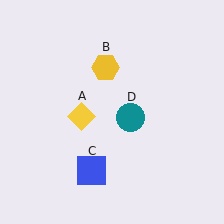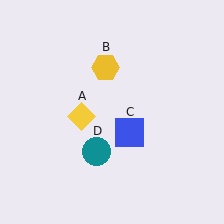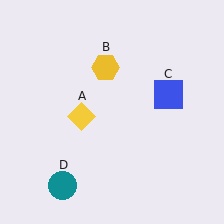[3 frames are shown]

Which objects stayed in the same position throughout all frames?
Yellow diamond (object A) and yellow hexagon (object B) remained stationary.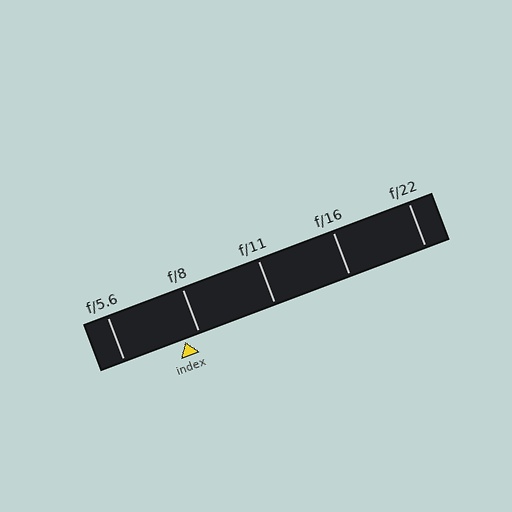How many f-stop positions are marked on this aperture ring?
There are 5 f-stop positions marked.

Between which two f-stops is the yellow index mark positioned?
The index mark is between f/5.6 and f/8.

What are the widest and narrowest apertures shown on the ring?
The widest aperture shown is f/5.6 and the narrowest is f/22.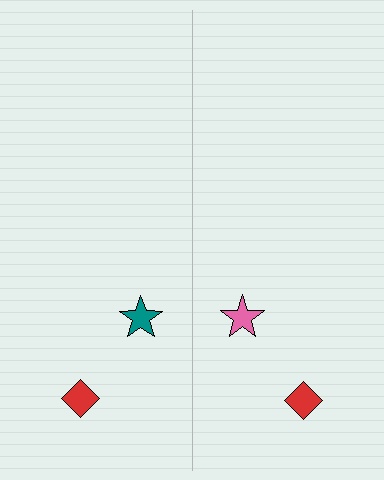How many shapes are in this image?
There are 4 shapes in this image.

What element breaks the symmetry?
The pink star on the right side breaks the symmetry — its mirror counterpart is teal.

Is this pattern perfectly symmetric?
No, the pattern is not perfectly symmetric. The pink star on the right side breaks the symmetry — its mirror counterpart is teal.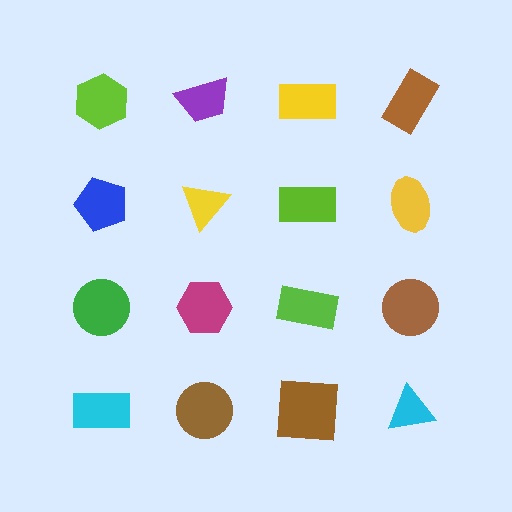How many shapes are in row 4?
4 shapes.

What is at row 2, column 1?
A blue pentagon.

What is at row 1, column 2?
A purple trapezoid.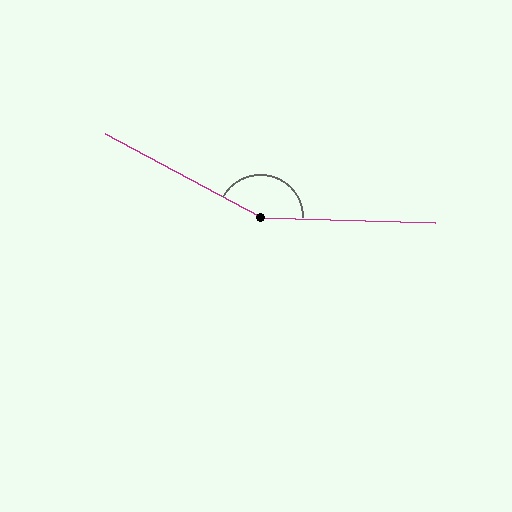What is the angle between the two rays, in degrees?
Approximately 154 degrees.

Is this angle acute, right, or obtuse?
It is obtuse.